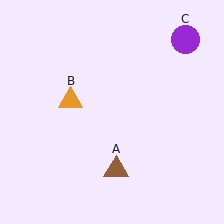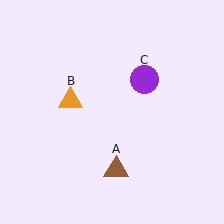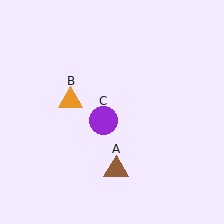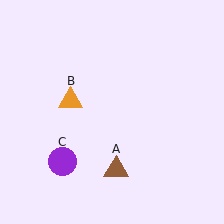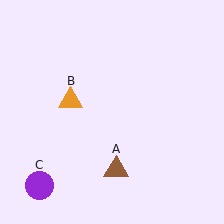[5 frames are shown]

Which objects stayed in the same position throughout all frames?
Brown triangle (object A) and orange triangle (object B) remained stationary.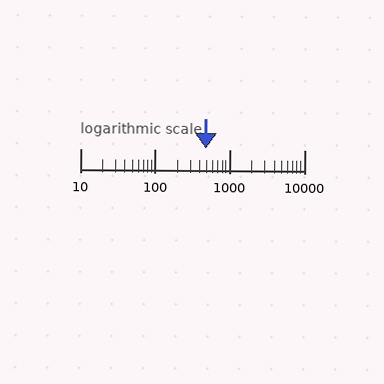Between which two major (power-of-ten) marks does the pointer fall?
The pointer is between 100 and 1000.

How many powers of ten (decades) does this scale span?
The scale spans 3 decades, from 10 to 10000.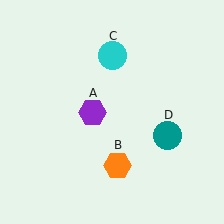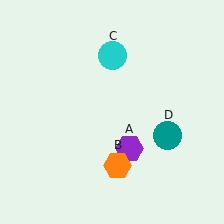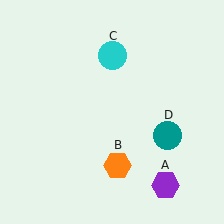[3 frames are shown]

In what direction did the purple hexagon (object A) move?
The purple hexagon (object A) moved down and to the right.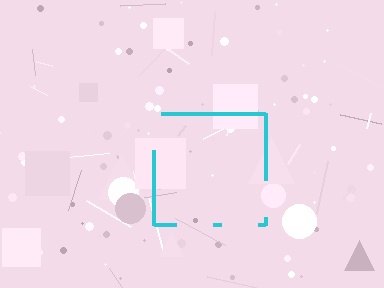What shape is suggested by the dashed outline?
The dashed outline suggests a square.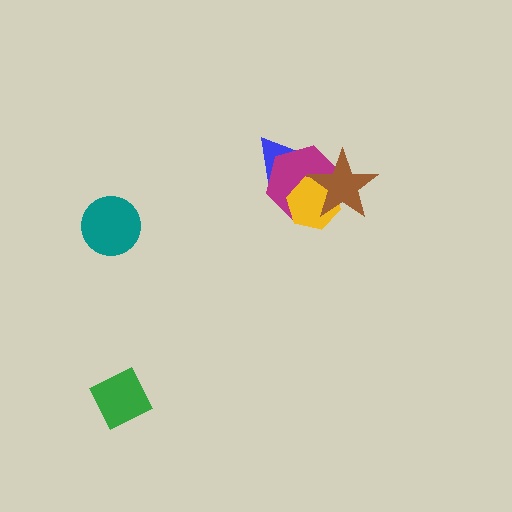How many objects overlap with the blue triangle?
3 objects overlap with the blue triangle.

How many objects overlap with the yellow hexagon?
3 objects overlap with the yellow hexagon.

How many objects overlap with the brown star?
3 objects overlap with the brown star.